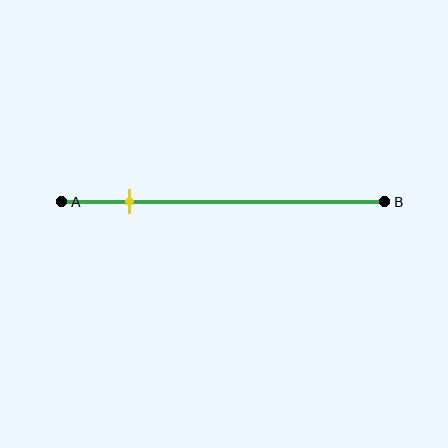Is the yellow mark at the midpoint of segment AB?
No, the mark is at about 20% from A, not at the 50% midpoint.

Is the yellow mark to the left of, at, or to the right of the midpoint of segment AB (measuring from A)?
The yellow mark is to the left of the midpoint of segment AB.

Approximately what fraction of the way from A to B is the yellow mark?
The yellow mark is approximately 20% of the way from A to B.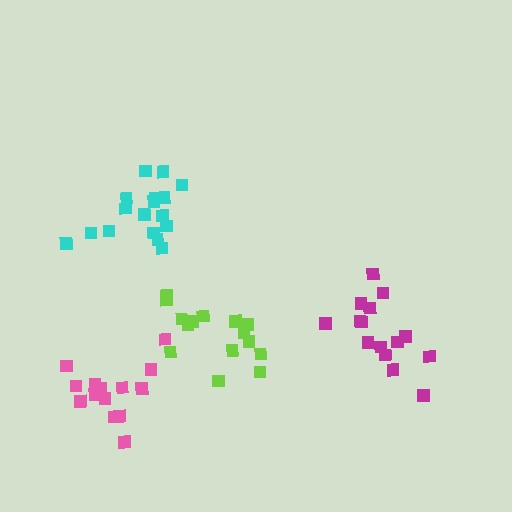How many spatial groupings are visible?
There are 4 spatial groupings.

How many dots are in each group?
Group 1: 15 dots, Group 2: 14 dots, Group 3: 18 dots, Group 4: 15 dots (62 total).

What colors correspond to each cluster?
The clusters are colored: lime, pink, cyan, magenta.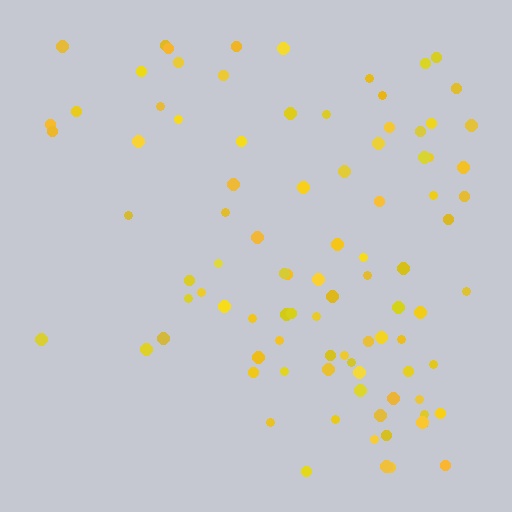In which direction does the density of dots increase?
From left to right, with the right side densest.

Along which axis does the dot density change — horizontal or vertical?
Horizontal.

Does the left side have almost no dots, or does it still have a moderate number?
Still a moderate number, just noticeably fewer than the right.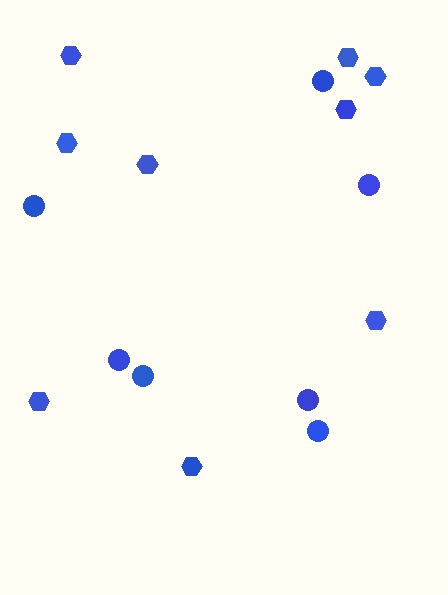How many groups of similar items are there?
There are 2 groups: one group of circles (7) and one group of hexagons (9).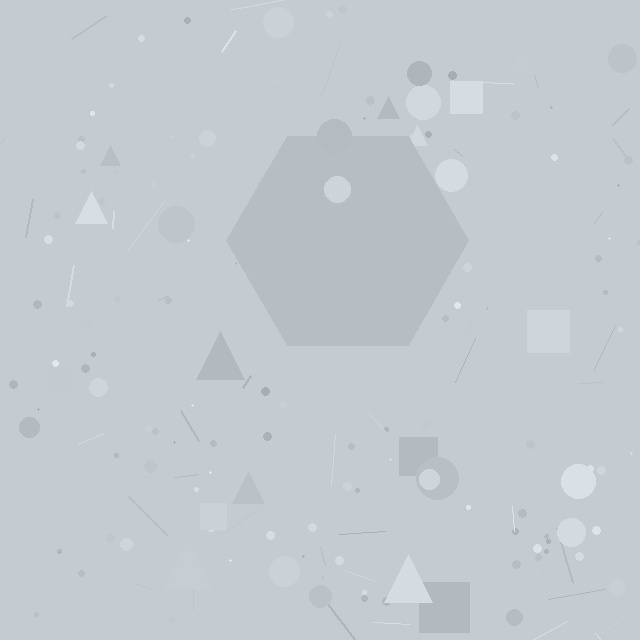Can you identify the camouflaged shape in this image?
The camouflaged shape is a hexagon.